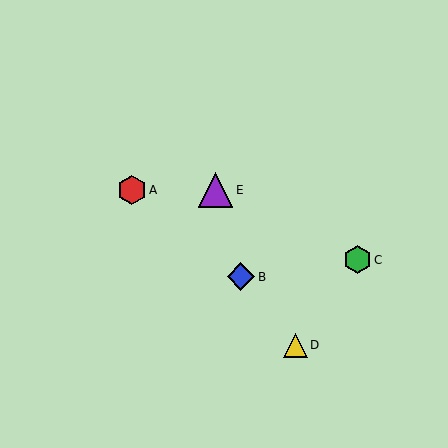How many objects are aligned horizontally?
2 objects (A, E) are aligned horizontally.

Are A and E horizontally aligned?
Yes, both are at y≈190.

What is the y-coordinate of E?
Object E is at y≈190.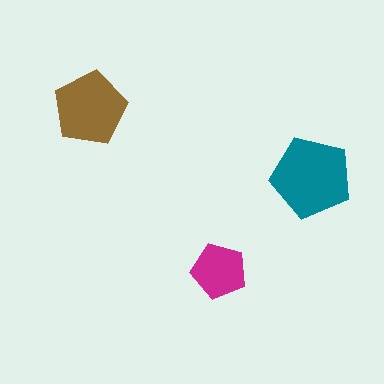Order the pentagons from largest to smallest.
the teal one, the brown one, the magenta one.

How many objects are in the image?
There are 3 objects in the image.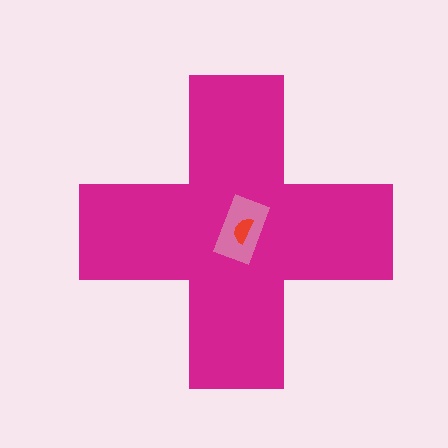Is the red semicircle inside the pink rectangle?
Yes.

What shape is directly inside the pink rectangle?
The red semicircle.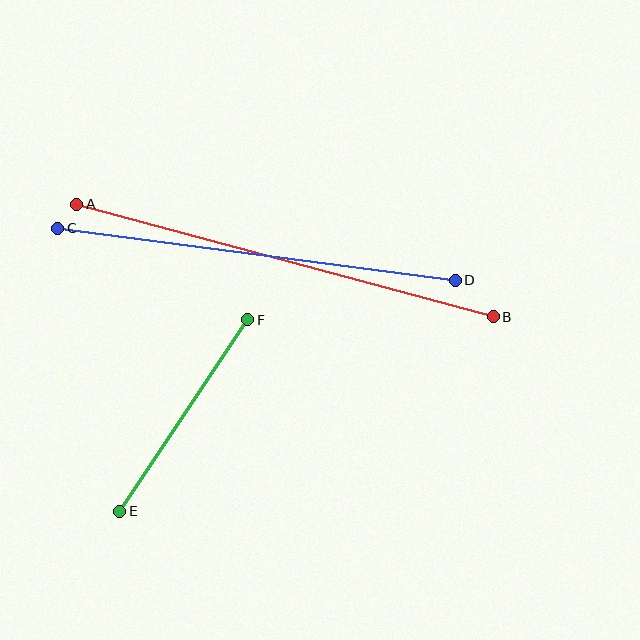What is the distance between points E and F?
The distance is approximately 231 pixels.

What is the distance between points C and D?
The distance is approximately 401 pixels.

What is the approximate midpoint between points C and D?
The midpoint is at approximately (256, 254) pixels.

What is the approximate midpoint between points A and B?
The midpoint is at approximately (285, 261) pixels.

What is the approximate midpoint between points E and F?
The midpoint is at approximately (184, 415) pixels.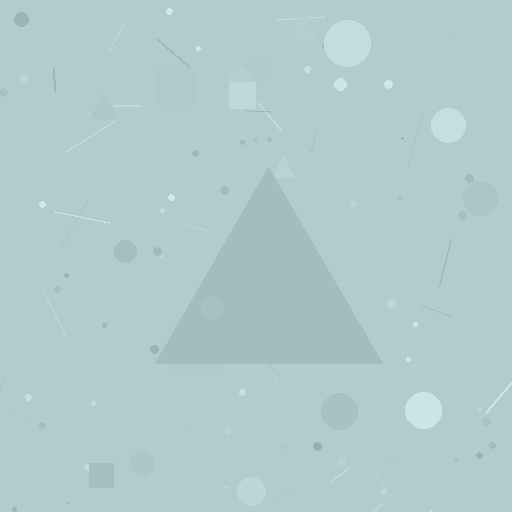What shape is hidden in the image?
A triangle is hidden in the image.